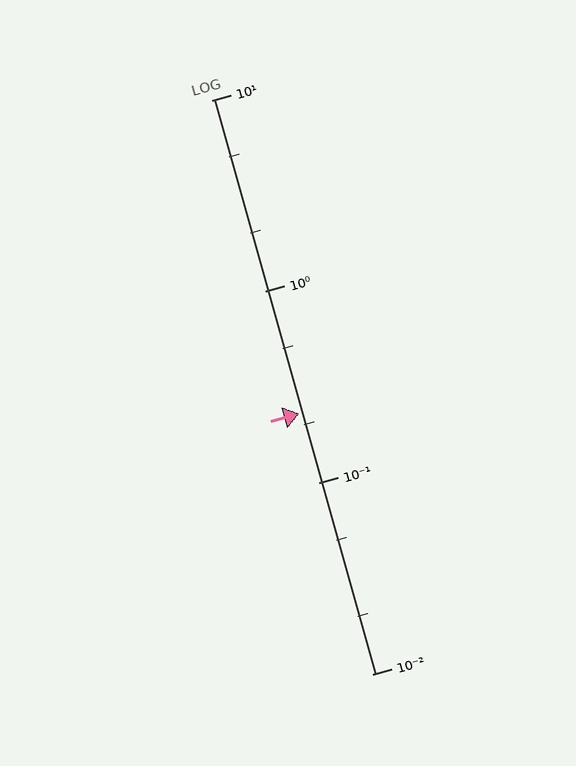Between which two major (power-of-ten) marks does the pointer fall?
The pointer is between 0.1 and 1.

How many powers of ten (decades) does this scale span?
The scale spans 3 decades, from 0.01 to 10.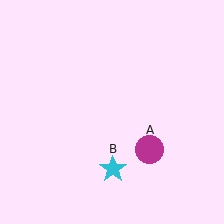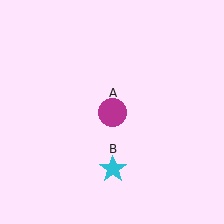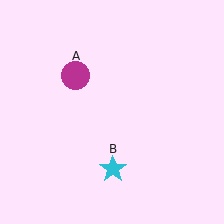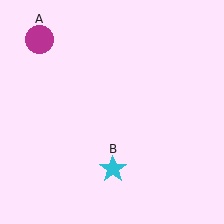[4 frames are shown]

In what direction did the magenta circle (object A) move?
The magenta circle (object A) moved up and to the left.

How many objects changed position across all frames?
1 object changed position: magenta circle (object A).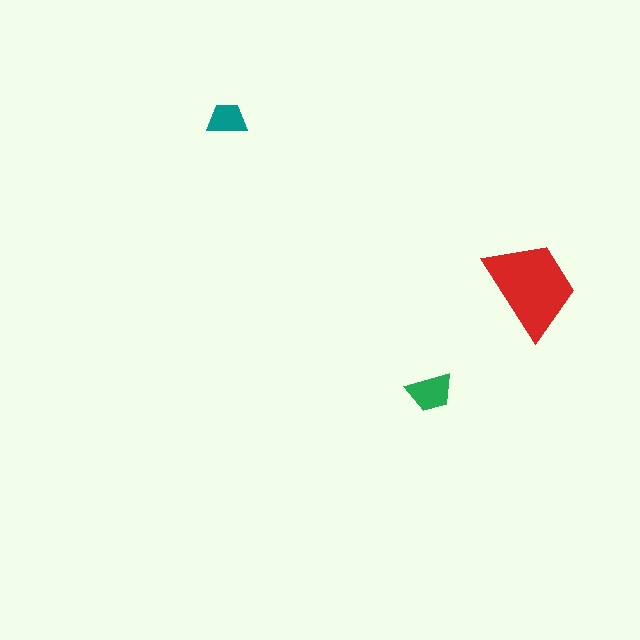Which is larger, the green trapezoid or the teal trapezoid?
The green one.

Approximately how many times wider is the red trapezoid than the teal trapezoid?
About 2.5 times wider.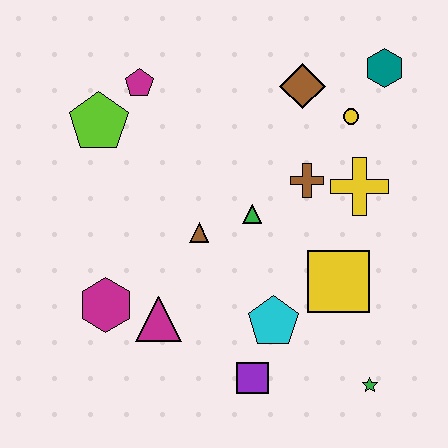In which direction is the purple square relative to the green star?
The purple square is to the left of the green star.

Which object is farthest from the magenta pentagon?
The green star is farthest from the magenta pentagon.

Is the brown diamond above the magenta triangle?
Yes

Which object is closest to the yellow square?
The cyan pentagon is closest to the yellow square.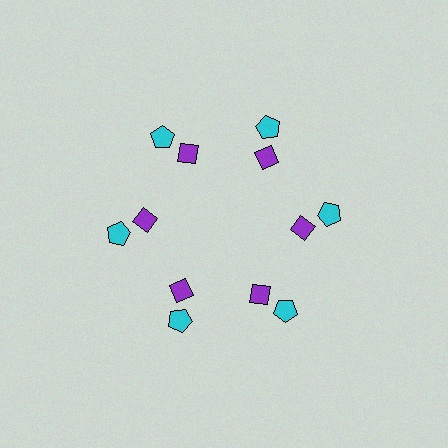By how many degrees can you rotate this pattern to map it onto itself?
The pattern maps onto itself every 60 degrees of rotation.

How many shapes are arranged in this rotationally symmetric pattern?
There are 12 shapes, arranged in 6 groups of 2.